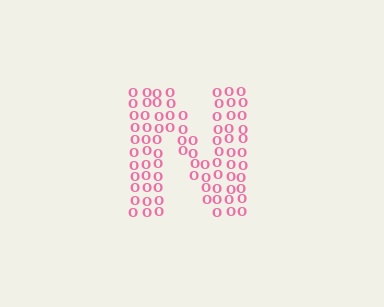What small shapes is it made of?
It is made of small letter O's.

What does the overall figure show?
The overall figure shows the letter N.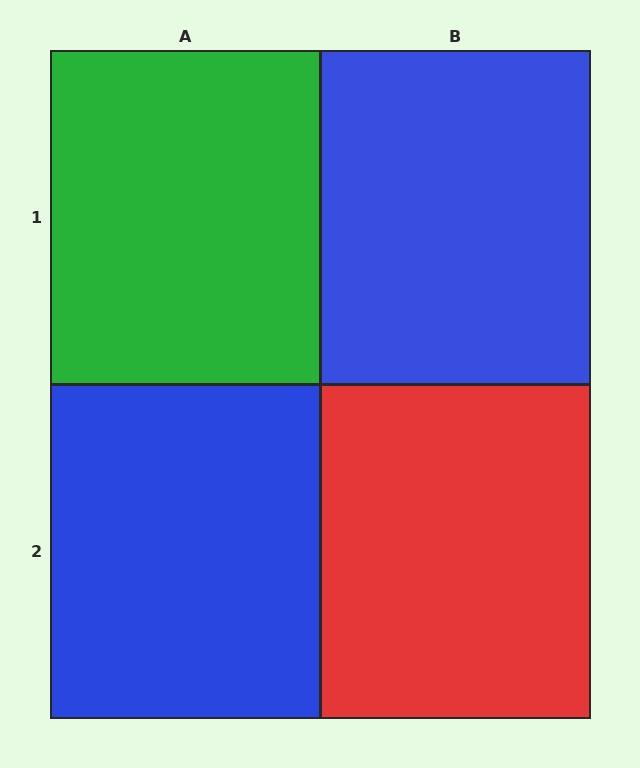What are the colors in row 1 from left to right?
Green, blue.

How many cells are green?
1 cell is green.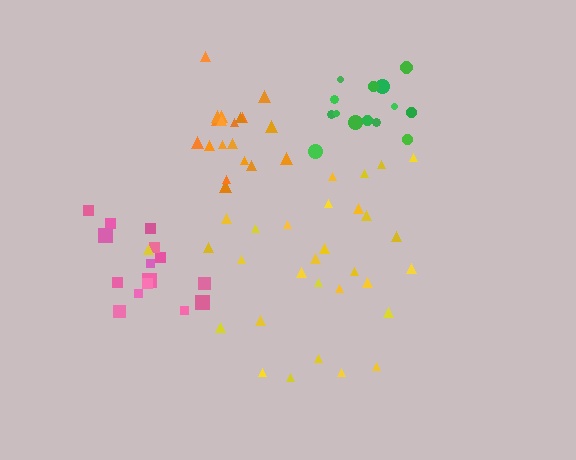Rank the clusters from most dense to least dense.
orange, green, pink, yellow.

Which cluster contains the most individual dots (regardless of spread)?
Yellow (30).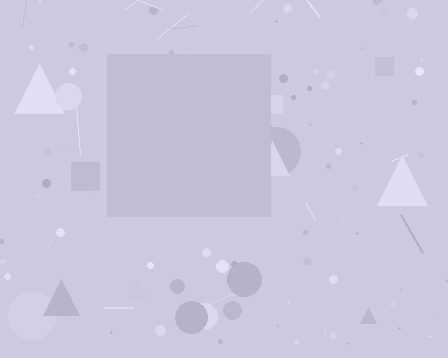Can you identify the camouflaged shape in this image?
The camouflaged shape is a square.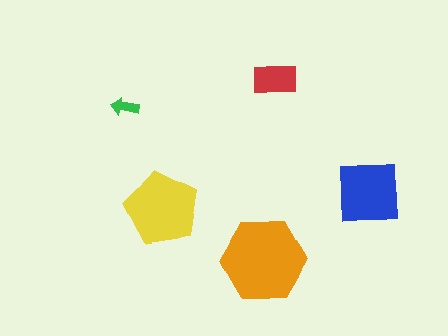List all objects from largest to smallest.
The orange hexagon, the yellow pentagon, the blue square, the red rectangle, the green arrow.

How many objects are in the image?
There are 5 objects in the image.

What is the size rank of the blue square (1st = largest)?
3rd.